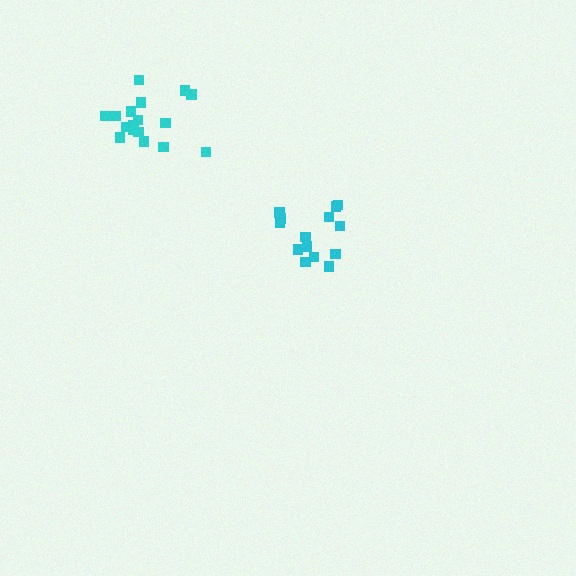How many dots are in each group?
Group 1: 14 dots, Group 2: 18 dots (32 total).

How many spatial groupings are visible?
There are 2 spatial groupings.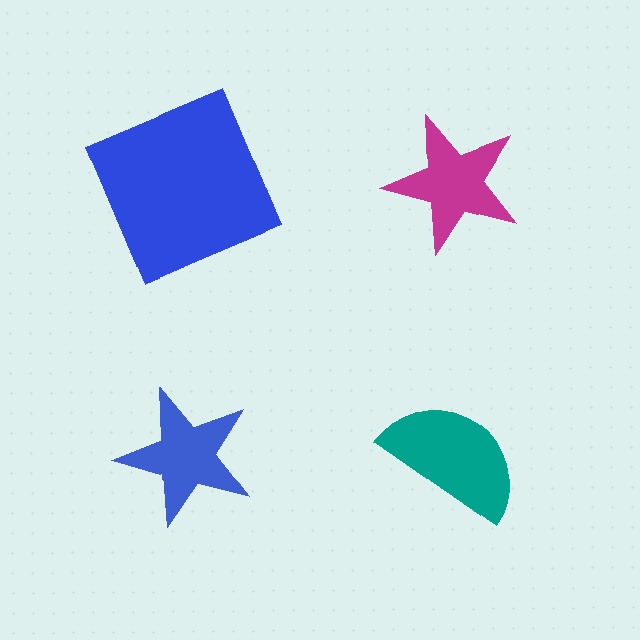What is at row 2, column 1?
A blue star.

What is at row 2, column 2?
A teal semicircle.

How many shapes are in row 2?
2 shapes.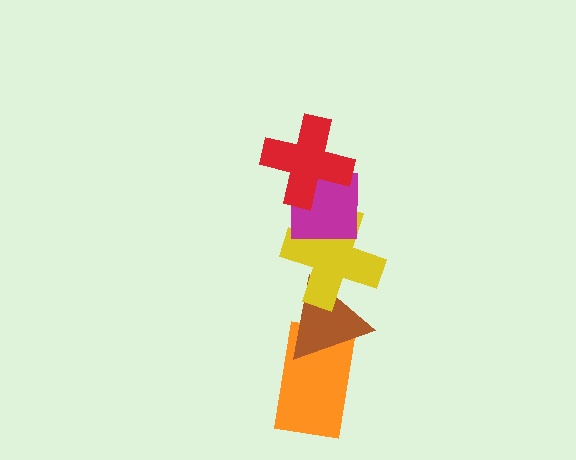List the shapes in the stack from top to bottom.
From top to bottom: the red cross, the magenta square, the yellow cross, the brown triangle, the orange rectangle.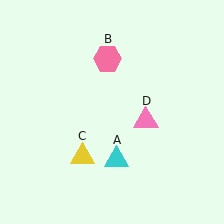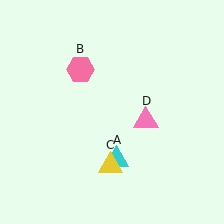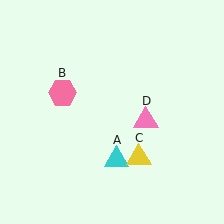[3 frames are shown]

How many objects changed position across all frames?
2 objects changed position: pink hexagon (object B), yellow triangle (object C).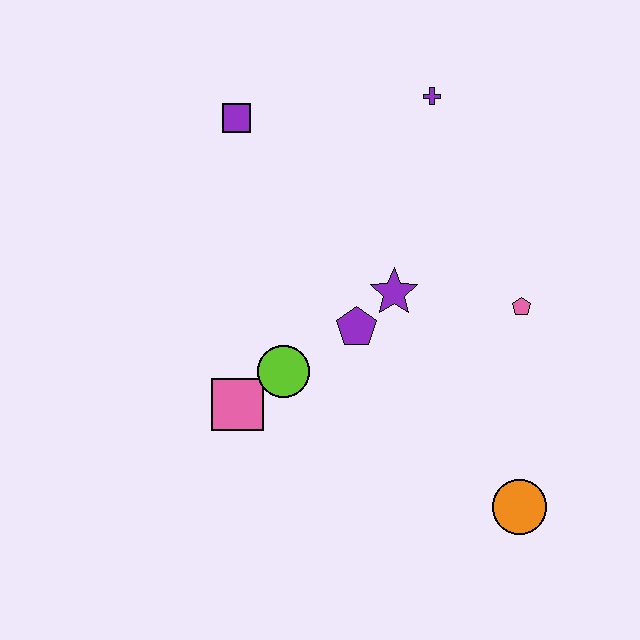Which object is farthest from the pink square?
The purple cross is farthest from the pink square.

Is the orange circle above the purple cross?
No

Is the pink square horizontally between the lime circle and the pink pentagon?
No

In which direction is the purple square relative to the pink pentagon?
The purple square is to the left of the pink pentagon.